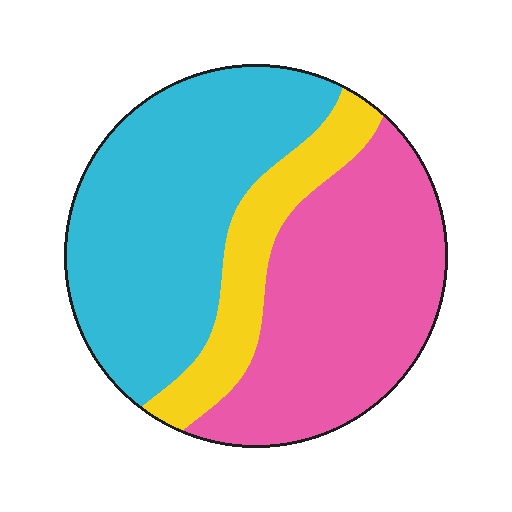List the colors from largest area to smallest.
From largest to smallest: cyan, pink, yellow.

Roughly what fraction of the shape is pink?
Pink covers roughly 40% of the shape.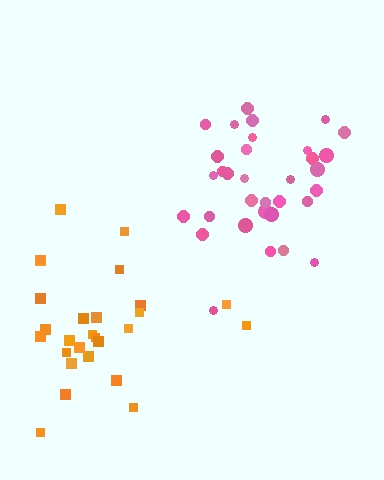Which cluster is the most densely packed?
Pink.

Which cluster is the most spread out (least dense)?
Orange.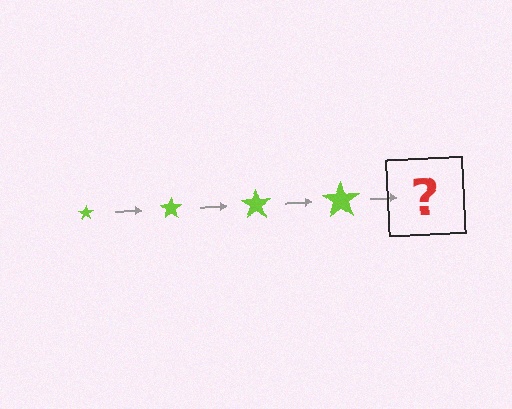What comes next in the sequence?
The next element should be a lime star, larger than the previous one.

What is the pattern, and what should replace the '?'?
The pattern is that the star gets progressively larger each step. The '?' should be a lime star, larger than the previous one.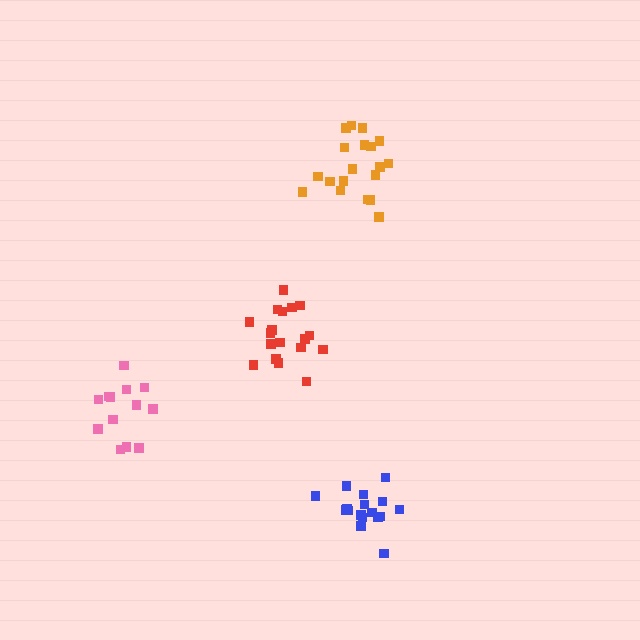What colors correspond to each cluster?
The clusters are colored: orange, red, pink, blue.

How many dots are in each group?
Group 1: 19 dots, Group 2: 18 dots, Group 3: 13 dots, Group 4: 18 dots (68 total).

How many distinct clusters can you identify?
There are 4 distinct clusters.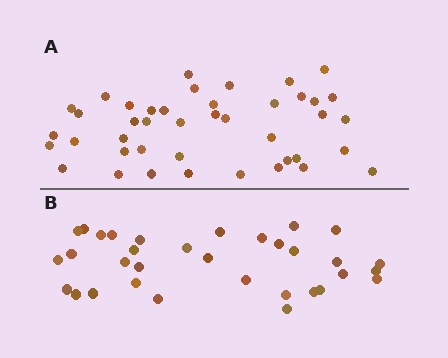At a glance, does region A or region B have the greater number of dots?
Region A (the top region) has more dots.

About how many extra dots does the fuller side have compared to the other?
Region A has roughly 8 or so more dots than region B.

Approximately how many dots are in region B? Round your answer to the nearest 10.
About 30 dots. (The exact count is 33, which rounds to 30.)